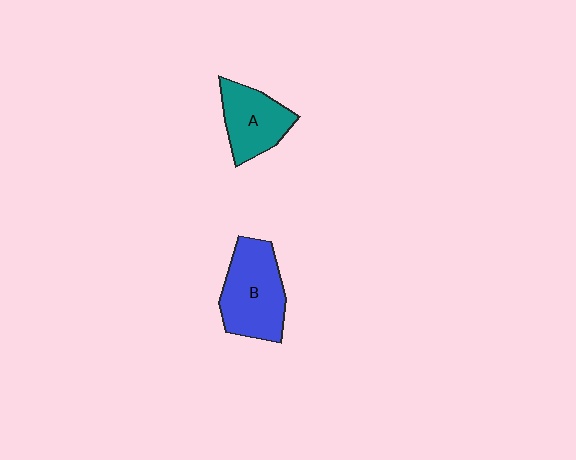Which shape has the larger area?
Shape B (blue).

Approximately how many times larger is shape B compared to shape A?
Approximately 1.3 times.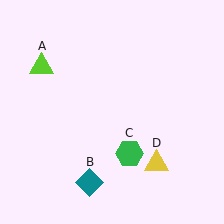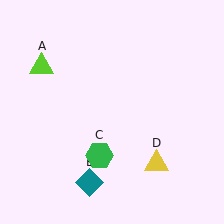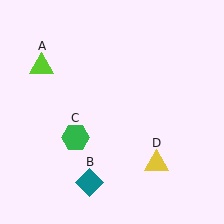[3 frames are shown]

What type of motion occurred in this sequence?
The green hexagon (object C) rotated clockwise around the center of the scene.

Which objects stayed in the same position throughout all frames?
Lime triangle (object A) and teal diamond (object B) and yellow triangle (object D) remained stationary.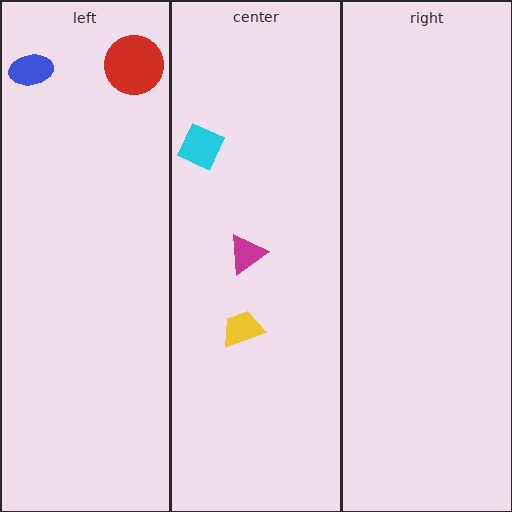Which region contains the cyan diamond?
The center region.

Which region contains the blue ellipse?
The left region.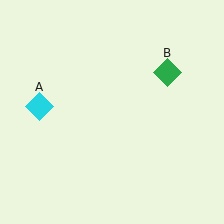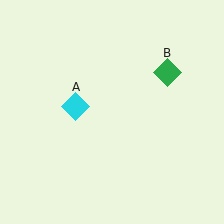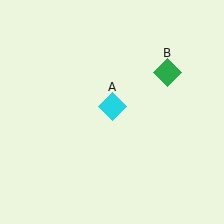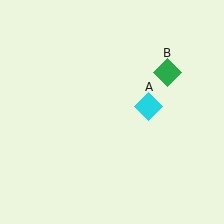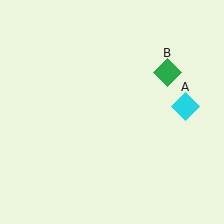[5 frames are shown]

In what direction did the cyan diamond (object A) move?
The cyan diamond (object A) moved right.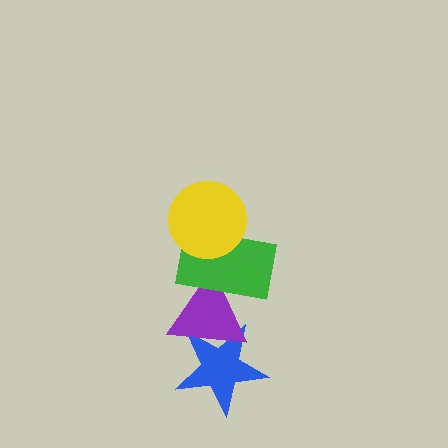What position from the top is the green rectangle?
The green rectangle is 2nd from the top.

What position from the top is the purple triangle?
The purple triangle is 3rd from the top.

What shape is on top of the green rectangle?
The yellow circle is on top of the green rectangle.